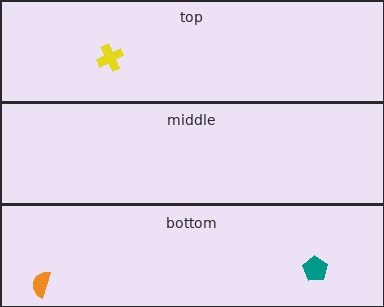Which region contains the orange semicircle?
The bottom region.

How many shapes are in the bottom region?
2.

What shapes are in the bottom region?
The teal pentagon, the orange semicircle.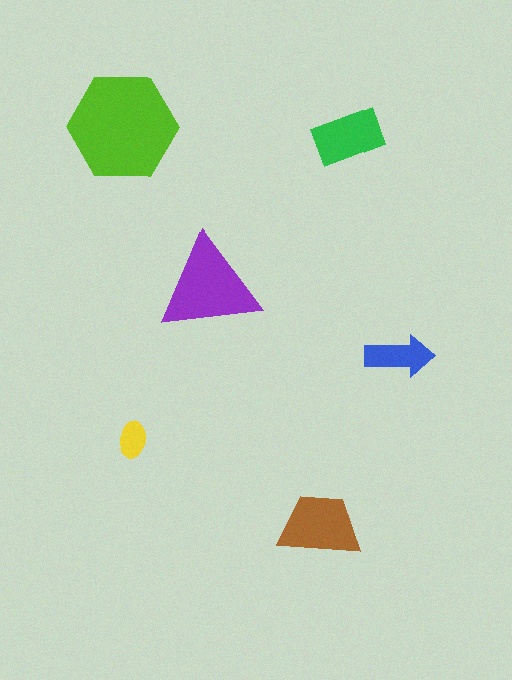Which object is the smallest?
The yellow ellipse.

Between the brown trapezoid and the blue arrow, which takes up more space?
The brown trapezoid.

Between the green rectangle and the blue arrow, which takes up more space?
The green rectangle.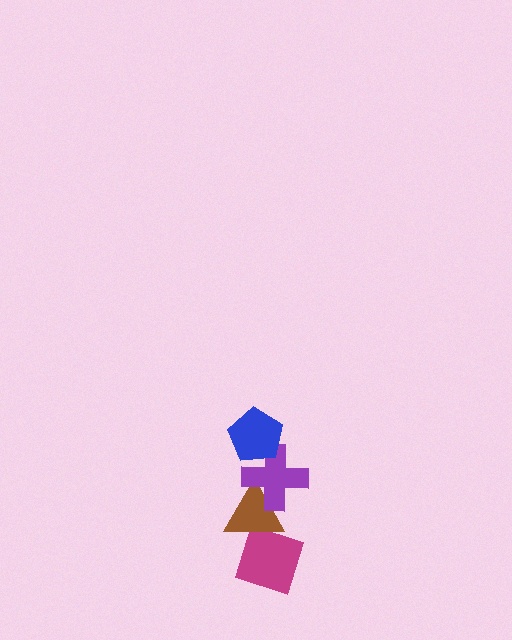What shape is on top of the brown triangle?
The purple cross is on top of the brown triangle.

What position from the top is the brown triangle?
The brown triangle is 3rd from the top.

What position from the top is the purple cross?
The purple cross is 2nd from the top.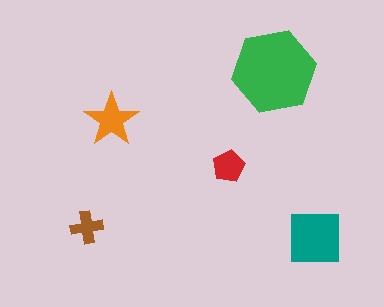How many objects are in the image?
There are 5 objects in the image.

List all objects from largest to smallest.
The green hexagon, the teal square, the orange star, the red pentagon, the brown cross.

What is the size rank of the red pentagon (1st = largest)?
4th.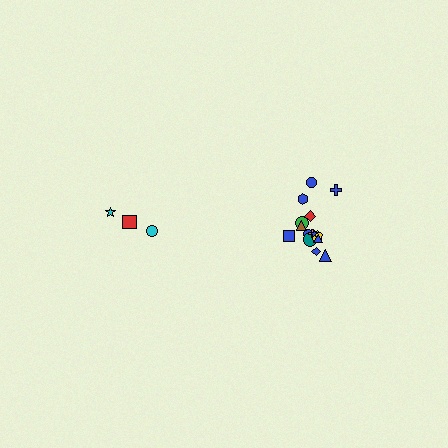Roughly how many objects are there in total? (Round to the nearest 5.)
Roughly 20 objects in total.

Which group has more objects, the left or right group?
The right group.